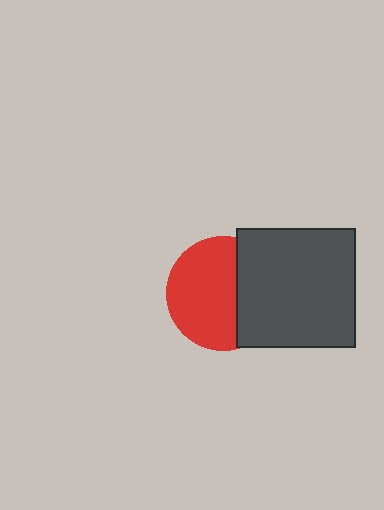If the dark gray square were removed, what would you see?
You would see the complete red circle.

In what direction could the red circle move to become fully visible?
The red circle could move left. That would shift it out from behind the dark gray square entirely.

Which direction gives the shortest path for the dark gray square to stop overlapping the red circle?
Moving right gives the shortest separation.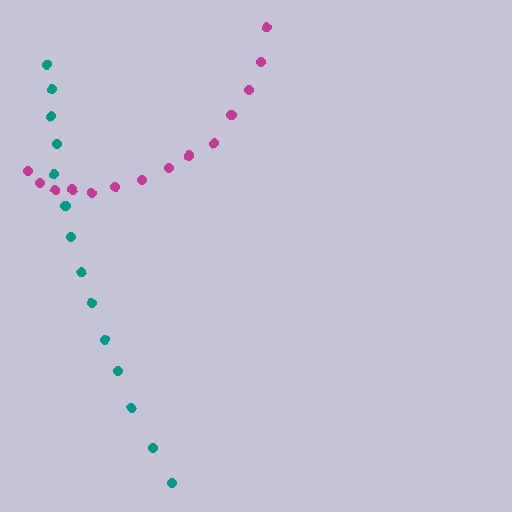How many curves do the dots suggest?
There are 2 distinct paths.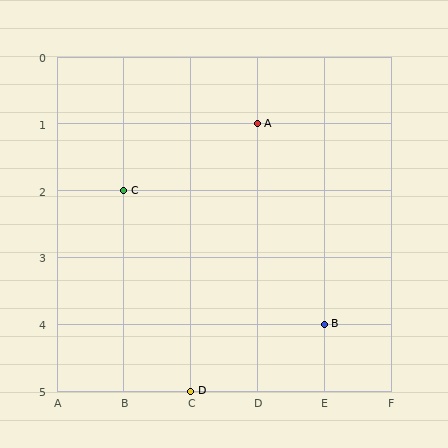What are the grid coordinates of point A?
Point A is at grid coordinates (D, 1).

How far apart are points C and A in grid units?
Points C and A are 2 columns and 1 row apart (about 2.2 grid units diagonally).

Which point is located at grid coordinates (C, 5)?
Point D is at (C, 5).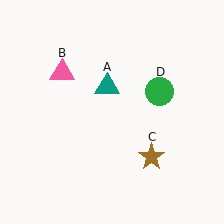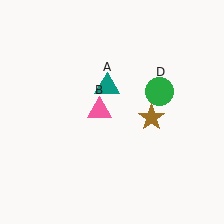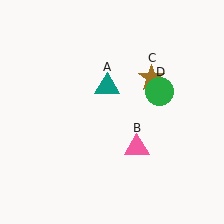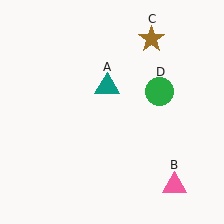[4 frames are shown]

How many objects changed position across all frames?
2 objects changed position: pink triangle (object B), brown star (object C).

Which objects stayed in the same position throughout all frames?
Teal triangle (object A) and green circle (object D) remained stationary.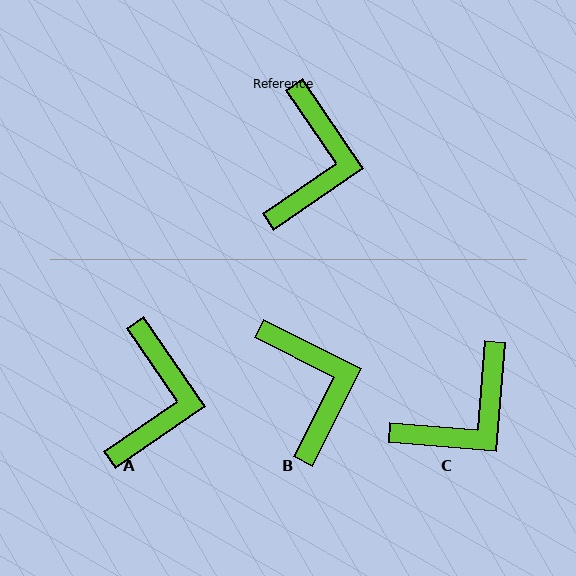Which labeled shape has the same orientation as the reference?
A.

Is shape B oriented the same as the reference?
No, it is off by about 29 degrees.